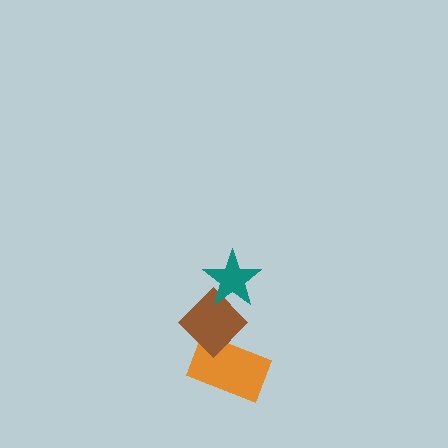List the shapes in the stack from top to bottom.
From top to bottom: the teal star, the brown diamond, the orange rectangle.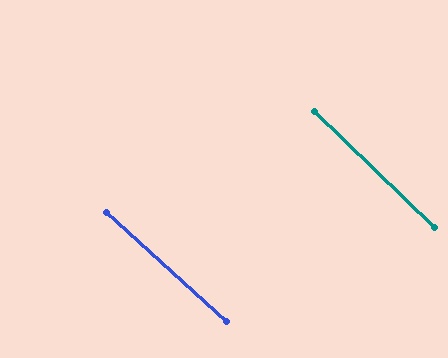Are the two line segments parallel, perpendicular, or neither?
Parallel — their directions differ by only 1.8°.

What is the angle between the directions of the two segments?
Approximately 2 degrees.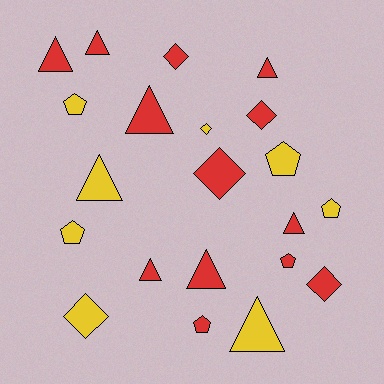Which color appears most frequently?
Red, with 13 objects.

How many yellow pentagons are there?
There are 4 yellow pentagons.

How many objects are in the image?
There are 21 objects.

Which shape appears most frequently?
Triangle, with 9 objects.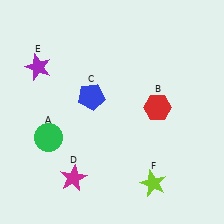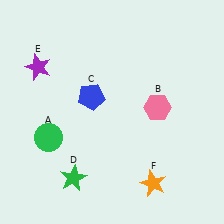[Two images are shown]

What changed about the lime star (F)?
In Image 1, F is lime. In Image 2, it changed to orange.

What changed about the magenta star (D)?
In Image 1, D is magenta. In Image 2, it changed to green.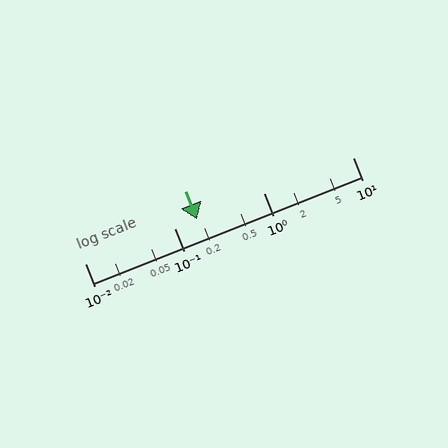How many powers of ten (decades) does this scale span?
The scale spans 3 decades, from 0.01 to 10.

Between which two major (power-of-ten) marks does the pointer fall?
The pointer is between 0.1 and 1.